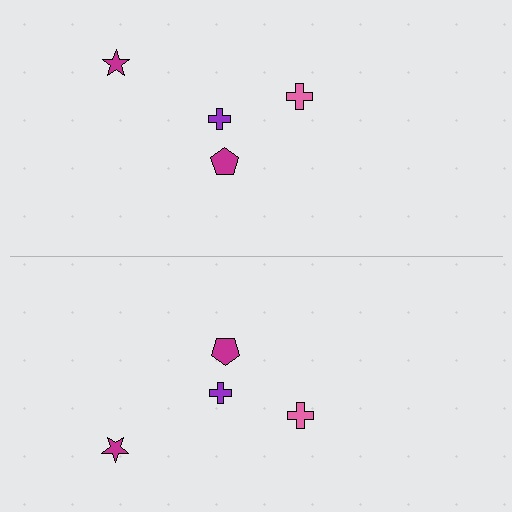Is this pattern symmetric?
Yes, this pattern has bilateral (reflection) symmetry.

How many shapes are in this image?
There are 8 shapes in this image.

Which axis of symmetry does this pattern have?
The pattern has a horizontal axis of symmetry running through the center of the image.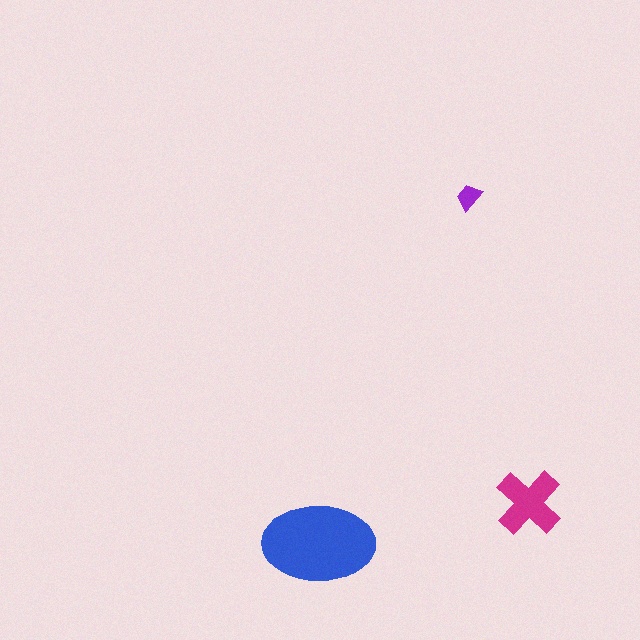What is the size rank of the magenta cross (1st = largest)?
2nd.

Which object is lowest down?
The blue ellipse is bottommost.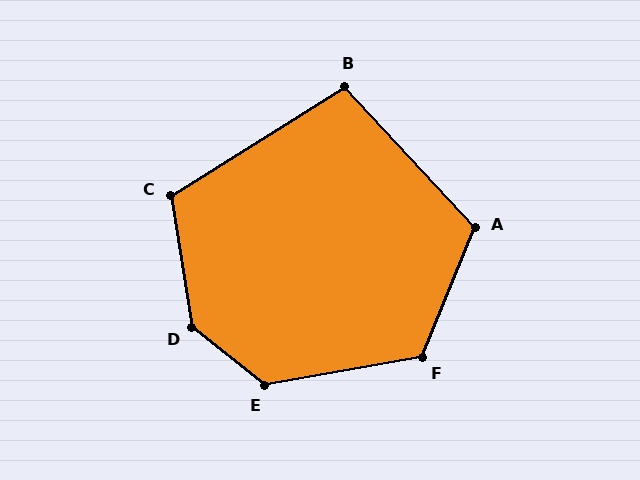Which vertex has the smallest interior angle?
B, at approximately 101 degrees.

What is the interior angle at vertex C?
Approximately 113 degrees (obtuse).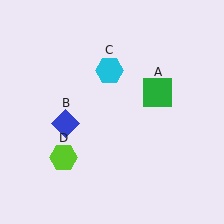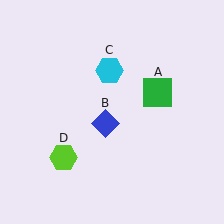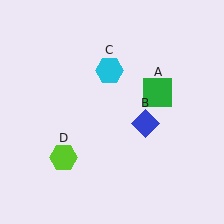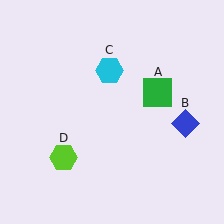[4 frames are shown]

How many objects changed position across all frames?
1 object changed position: blue diamond (object B).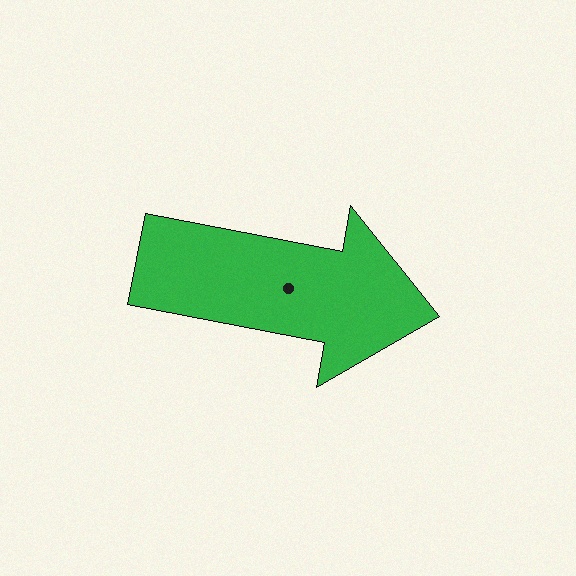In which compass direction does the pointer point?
East.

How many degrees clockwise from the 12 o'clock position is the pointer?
Approximately 101 degrees.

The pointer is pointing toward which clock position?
Roughly 3 o'clock.